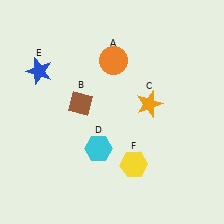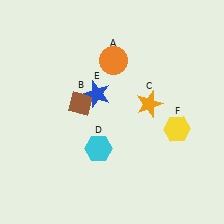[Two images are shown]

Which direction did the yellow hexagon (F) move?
The yellow hexagon (F) moved right.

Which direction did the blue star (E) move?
The blue star (E) moved right.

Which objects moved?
The objects that moved are: the blue star (E), the yellow hexagon (F).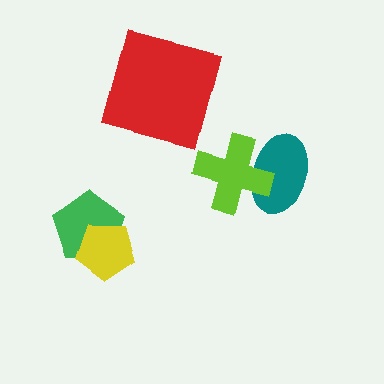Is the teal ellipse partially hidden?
Yes, it is partially covered by another shape.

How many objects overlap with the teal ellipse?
1 object overlaps with the teal ellipse.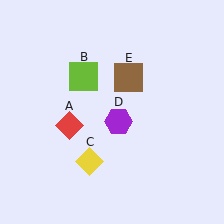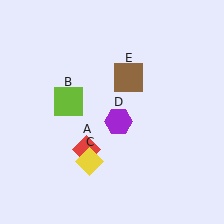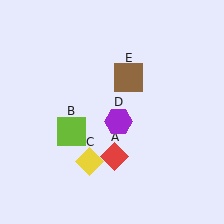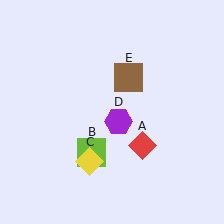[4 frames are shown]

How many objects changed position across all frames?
2 objects changed position: red diamond (object A), lime square (object B).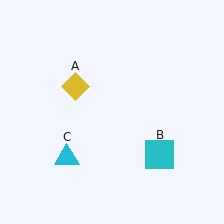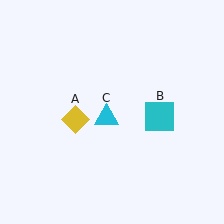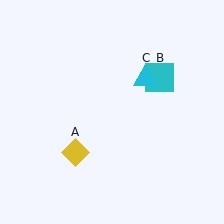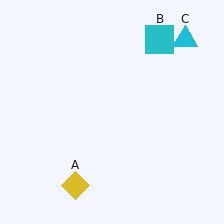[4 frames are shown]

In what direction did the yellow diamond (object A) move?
The yellow diamond (object A) moved down.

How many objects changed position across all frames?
3 objects changed position: yellow diamond (object A), cyan square (object B), cyan triangle (object C).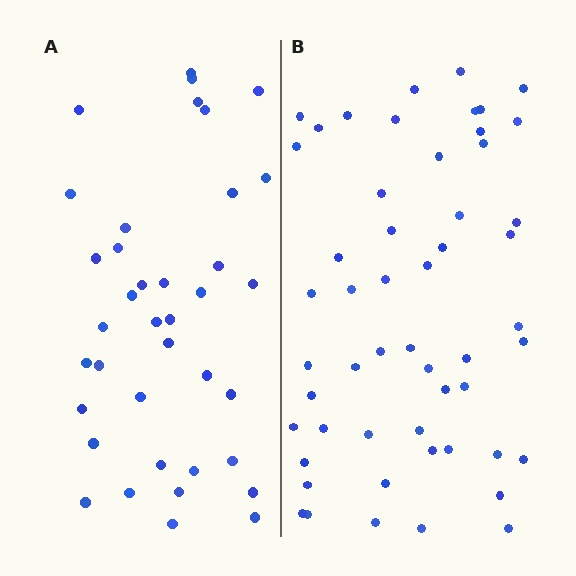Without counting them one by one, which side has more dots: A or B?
Region B (the right region) has more dots.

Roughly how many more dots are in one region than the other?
Region B has approximately 15 more dots than region A.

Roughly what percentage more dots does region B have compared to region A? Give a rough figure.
About 40% more.